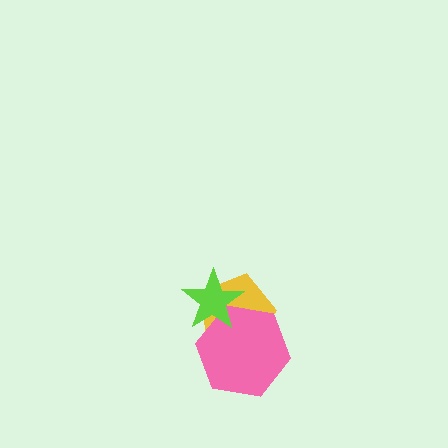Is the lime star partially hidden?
No, no other shape covers it.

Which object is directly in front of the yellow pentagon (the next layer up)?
The pink hexagon is directly in front of the yellow pentagon.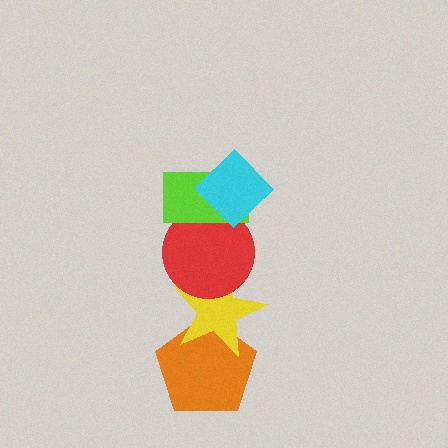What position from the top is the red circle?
The red circle is 3rd from the top.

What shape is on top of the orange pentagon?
The yellow star is on top of the orange pentagon.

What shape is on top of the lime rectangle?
The cyan diamond is on top of the lime rectangle.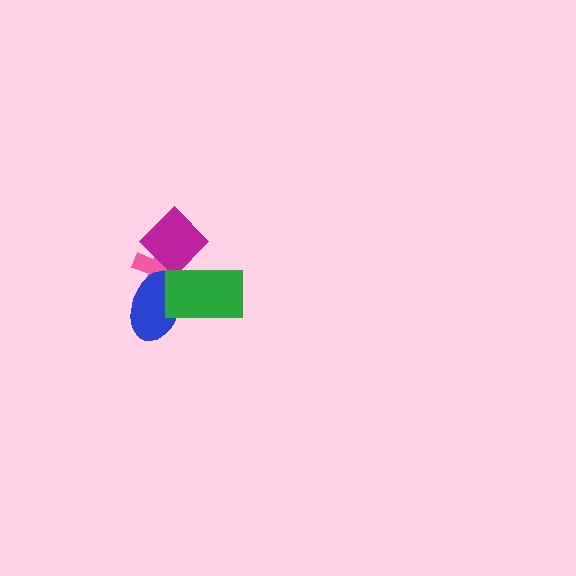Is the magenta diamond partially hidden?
Yes, it is partially covered by another shape.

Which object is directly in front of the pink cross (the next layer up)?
The magenta diamond is directly in front of the pink cross.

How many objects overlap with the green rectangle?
3 objects overlap with the green rectangle.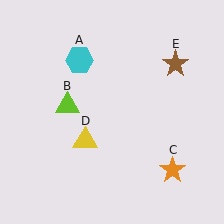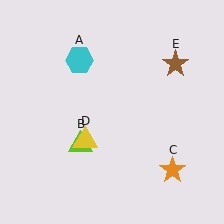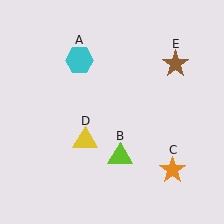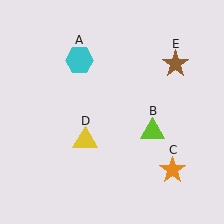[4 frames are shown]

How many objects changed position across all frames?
1 object changed position: lime triangle (object B).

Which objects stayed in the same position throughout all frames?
Cyan hexagon (object A) and orange star (object C) and yellow triangle (object D) and brown star (object E) remained stationary.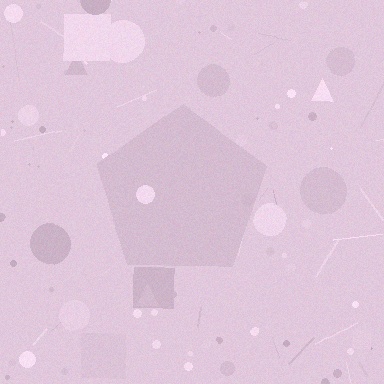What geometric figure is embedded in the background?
A pentagon is embedded in the background.